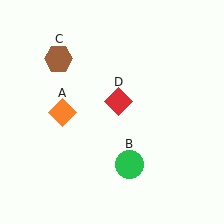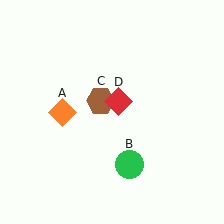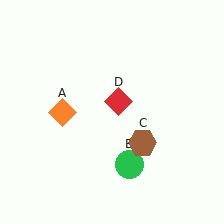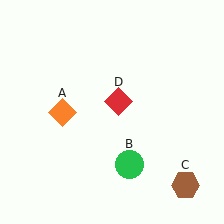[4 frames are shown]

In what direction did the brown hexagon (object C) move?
The brown hexagon (object C) moved down and to the right.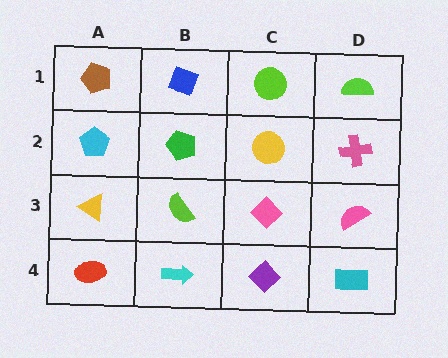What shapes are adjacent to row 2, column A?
A brown pentagon (row 1, column A), a yellow triangle (row 3, column A), a green pentagon (row 2, column B).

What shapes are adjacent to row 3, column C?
A yellow circle (row 2, column C), a purple diamond (row 4, column C), a lime semicircle (row 3, column B), a pink semicircle (row 3, column D).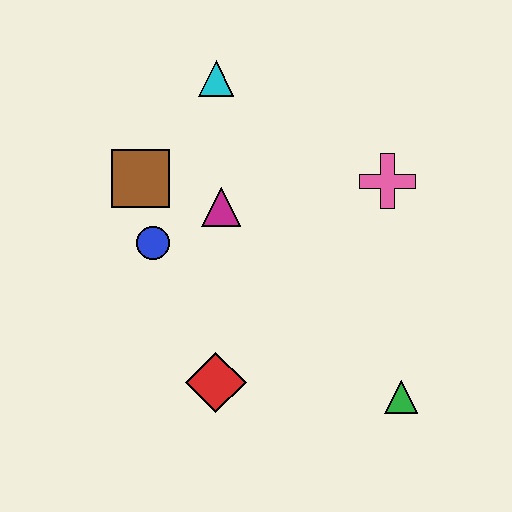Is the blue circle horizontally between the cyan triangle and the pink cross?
No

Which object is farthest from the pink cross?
The red diamond is farthest from the pink cross.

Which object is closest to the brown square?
The blue circle is closest to the brown square.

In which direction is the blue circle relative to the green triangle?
The blue circle is to the left of the green triangle.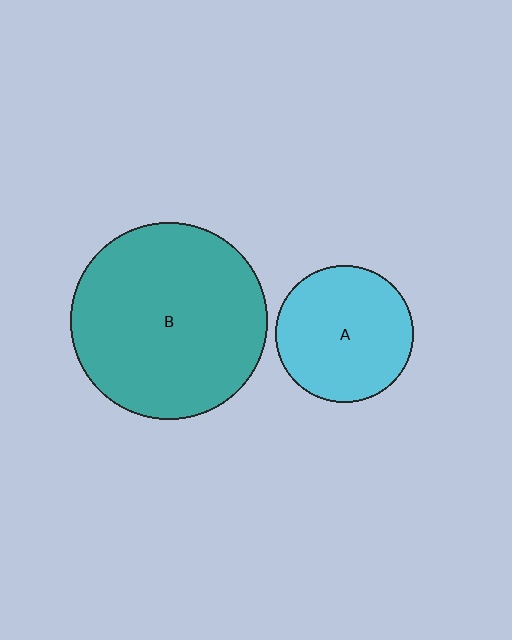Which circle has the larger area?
Circle B (teal).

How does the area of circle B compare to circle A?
Approximately 2.0 times.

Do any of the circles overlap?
No, none of the circles overlap.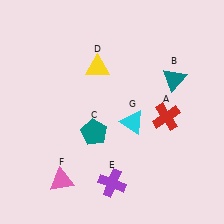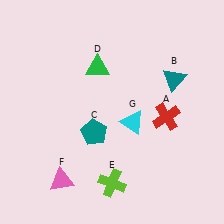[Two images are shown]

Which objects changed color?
D changed from yellow to green. E changed from purple to lime.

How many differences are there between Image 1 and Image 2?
There are 2 differences between the two images.